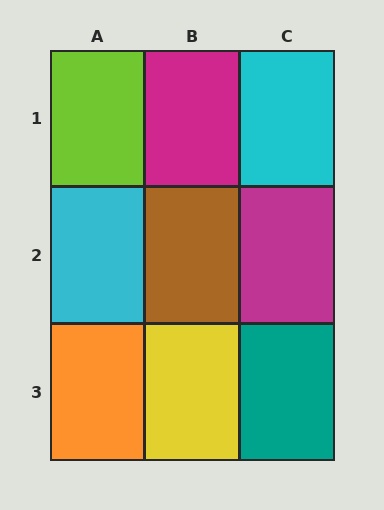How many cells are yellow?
1 cell is yellow.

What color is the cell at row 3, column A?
Orange.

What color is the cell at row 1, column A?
Lime.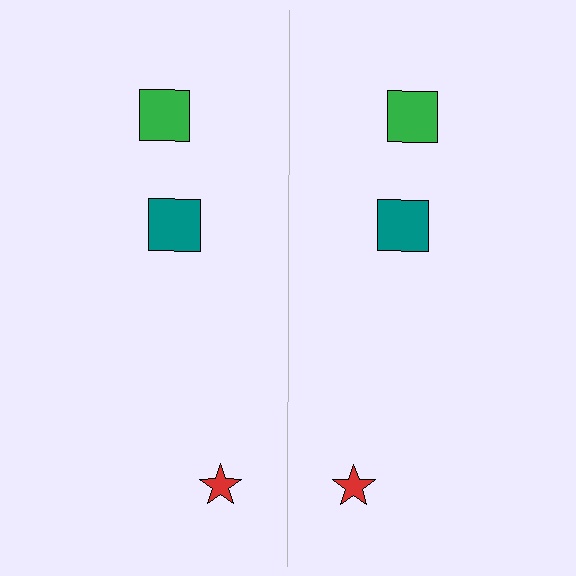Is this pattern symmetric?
Yes, this pattern has bilateral (reflection) symmetry.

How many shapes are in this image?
There are 6 shapes in this image.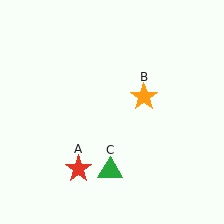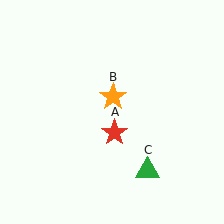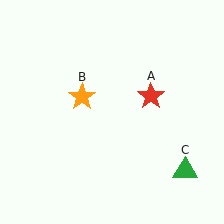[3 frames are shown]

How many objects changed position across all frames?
3 objects changed position: red star (object A), orange star (object B), green triangle (object C).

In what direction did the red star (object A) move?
The red star (object A) moved up and to the right.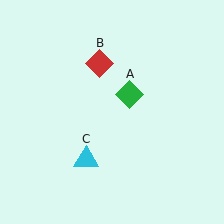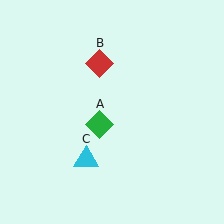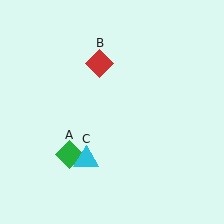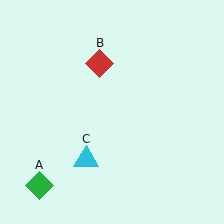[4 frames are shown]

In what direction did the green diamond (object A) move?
The green diamond (object A) moved down and to the left.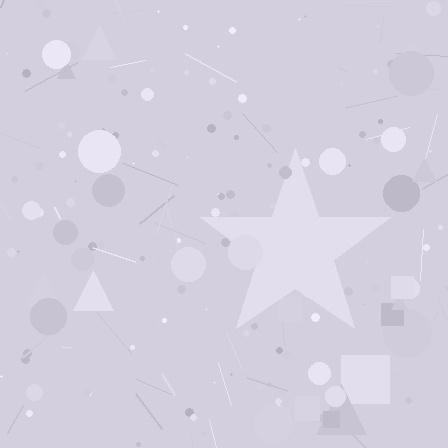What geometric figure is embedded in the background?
A star is embedded in the background.